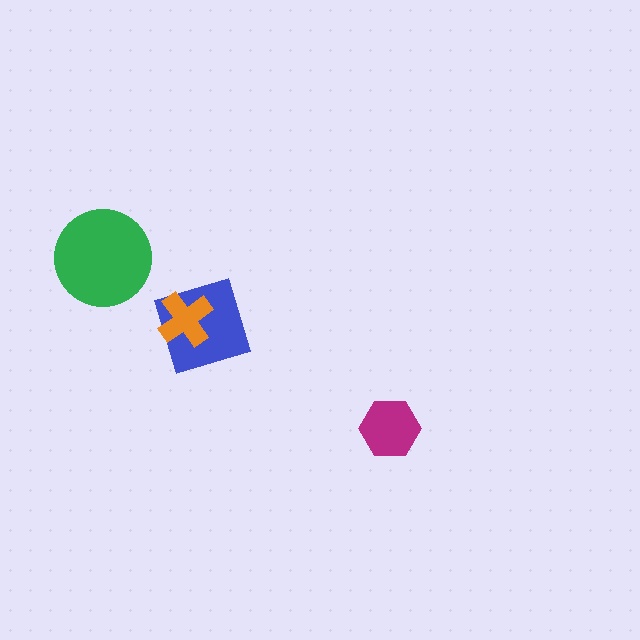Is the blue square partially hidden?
Yes, it is partially covered by another shape.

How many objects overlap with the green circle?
0 objects overlap with the green circle.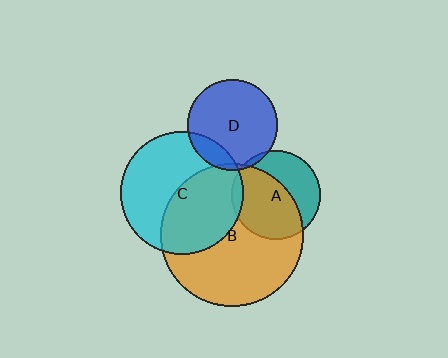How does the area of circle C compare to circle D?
Approximately 1.8 times.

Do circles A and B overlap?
Yes.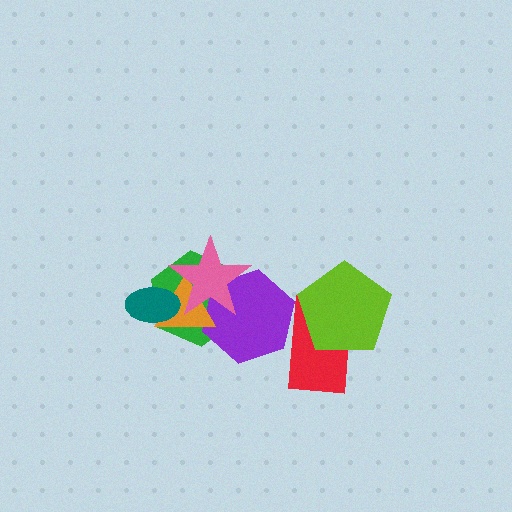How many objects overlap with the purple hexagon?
4 objects overlap with the purple hexagon.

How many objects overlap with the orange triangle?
4 objects overlap with the orange triangle.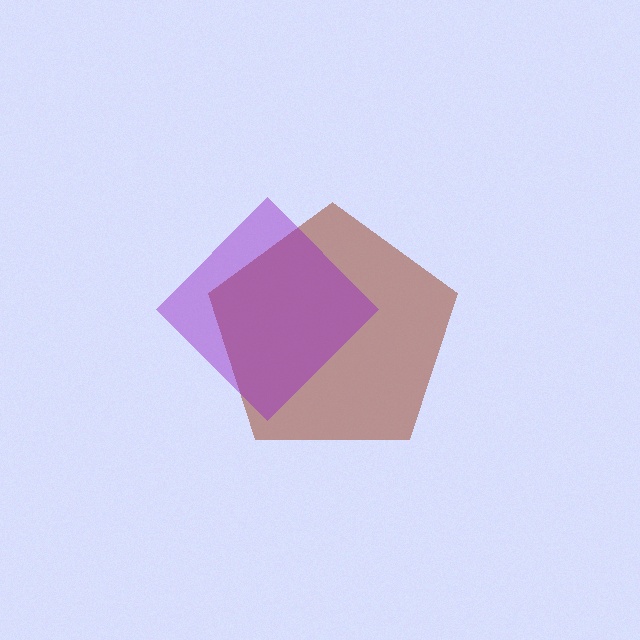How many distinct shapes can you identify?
There are 2 distinct shapes: a brown pentagon, a purple diamond.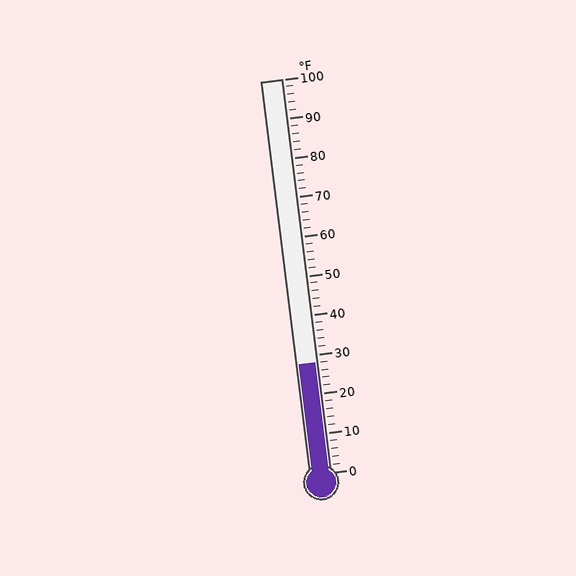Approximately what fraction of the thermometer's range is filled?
The thermometer is filled to approximately 30% of its range.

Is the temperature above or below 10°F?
The temperature is above 10°F.